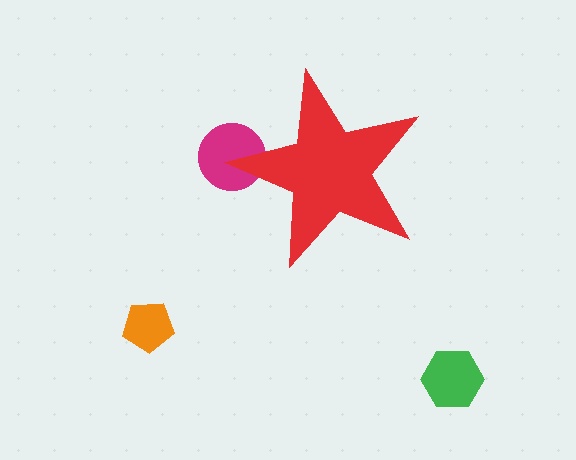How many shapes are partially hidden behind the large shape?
1 shape is partially hidden.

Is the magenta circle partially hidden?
Yes, the magenta circle is partially hidden behind the red star.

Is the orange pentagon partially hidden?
No, the orange pentagon is fully visible.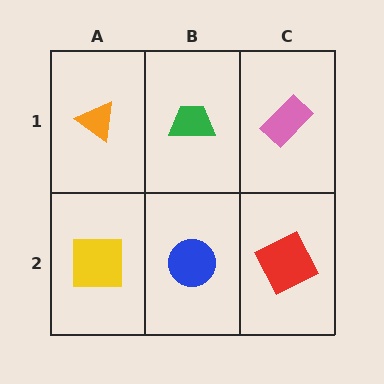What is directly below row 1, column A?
A yellow square.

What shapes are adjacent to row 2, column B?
A green trapezoid (row 1, column B), a yellow square (row 2, column A), a red square (row 2, column C).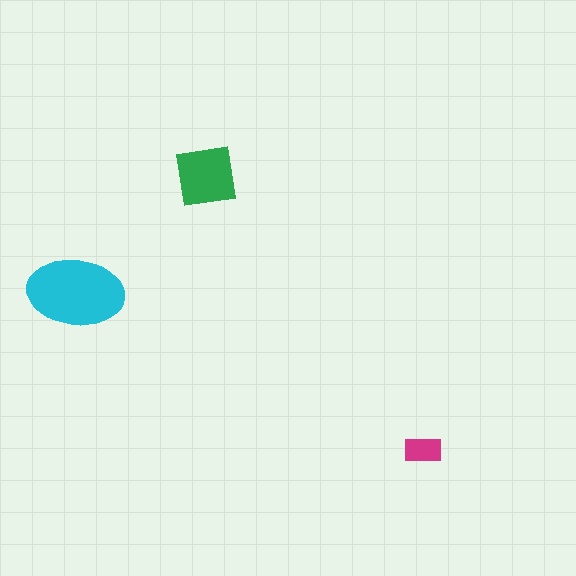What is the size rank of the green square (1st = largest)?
2nd.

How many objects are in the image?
There are 3 objects in the image.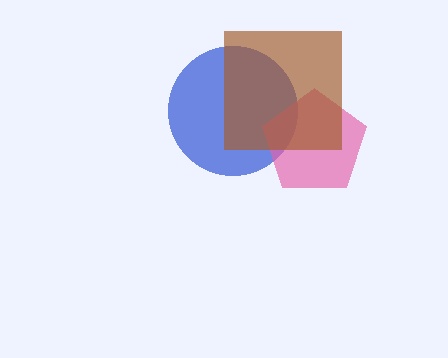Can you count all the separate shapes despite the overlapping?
Yes, there are 3 separate shapes.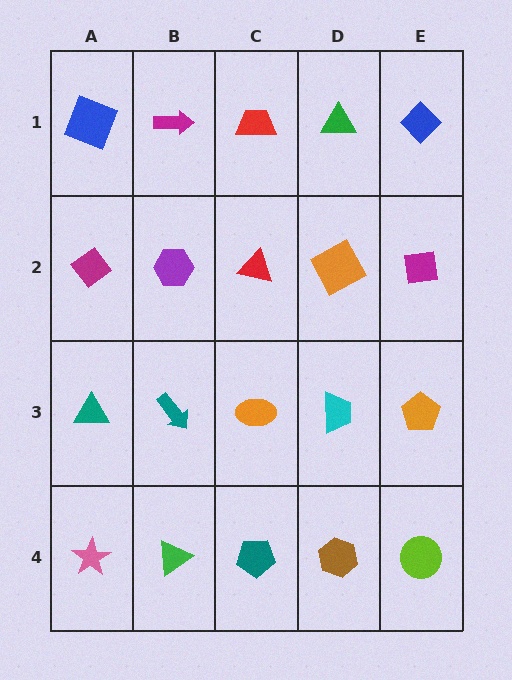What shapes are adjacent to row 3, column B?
A purple hexagon (row 2, column B), a green triangle (row 4, column B), a teal triangle (row 3, column A), an orange ellipse (row 3, column C).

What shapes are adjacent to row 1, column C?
A red triangle (row 2, column C), a magenta arrow (row 1, column B), a green triangle (row 1, column D).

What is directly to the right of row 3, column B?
An orange ellipse.